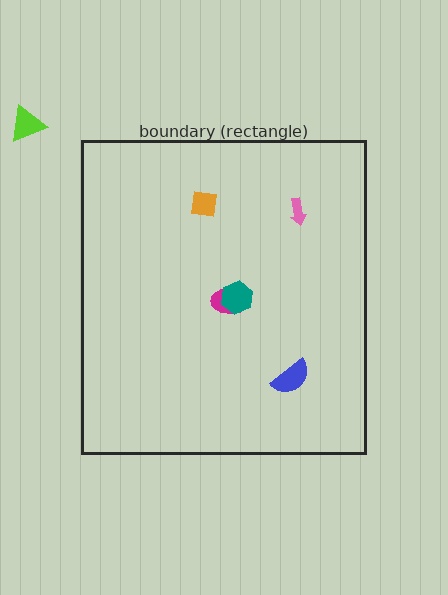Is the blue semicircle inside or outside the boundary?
Inside.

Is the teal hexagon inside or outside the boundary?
Inside.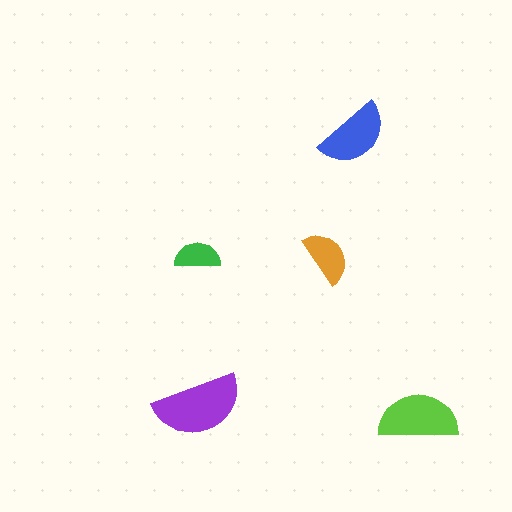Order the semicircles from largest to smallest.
the purple one, the lime one, the blue one, the orange one, the green one.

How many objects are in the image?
There are 5 objects in the image.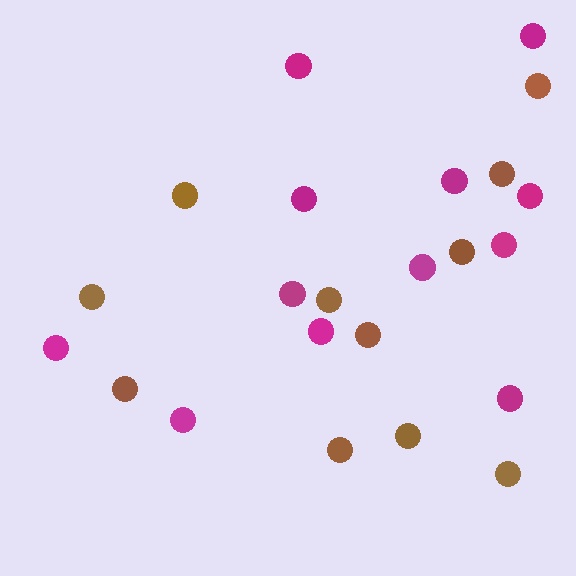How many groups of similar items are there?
There are 2 groups: one group of brown circles (11) and one group of magenta circles (12).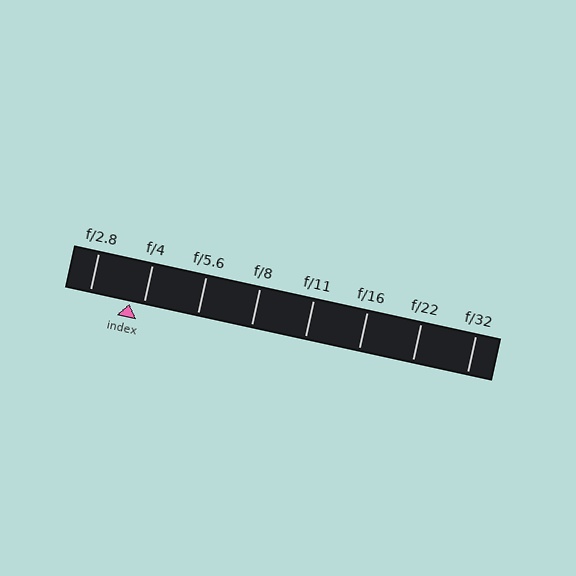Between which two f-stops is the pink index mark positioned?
The index mark is between f/2.8 and f/4.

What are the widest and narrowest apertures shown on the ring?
The widest aperture shown is f/2.8 and the narrowest is f/32.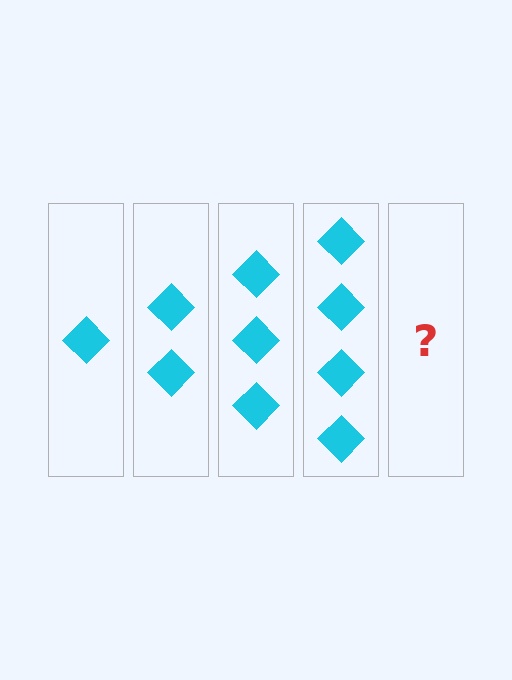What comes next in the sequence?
The next element should be 5 diamonds.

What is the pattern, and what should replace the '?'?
The pattern is that each step adds one more diamond. The '?' should be 5 diamonds.